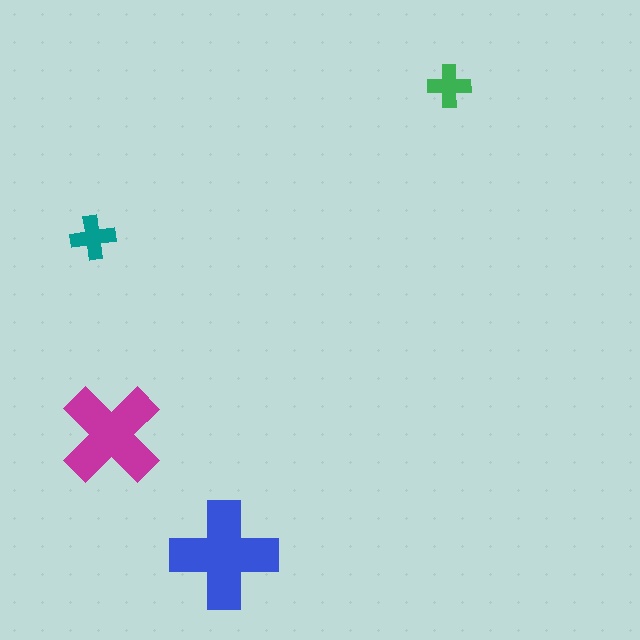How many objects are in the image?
There are 4 objects in the image.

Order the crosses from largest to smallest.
the blue one, the magenta one, the teal one, the green one.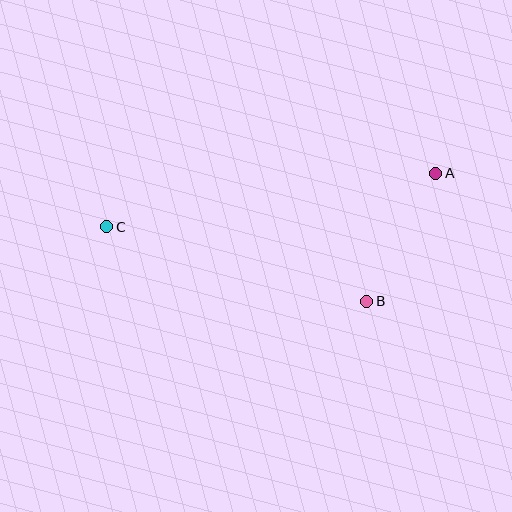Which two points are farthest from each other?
Points A and C are farthest from each other.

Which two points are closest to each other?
Points A and B are closest to each other.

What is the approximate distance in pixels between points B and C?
The distance between B and C is approximately 270 pixels.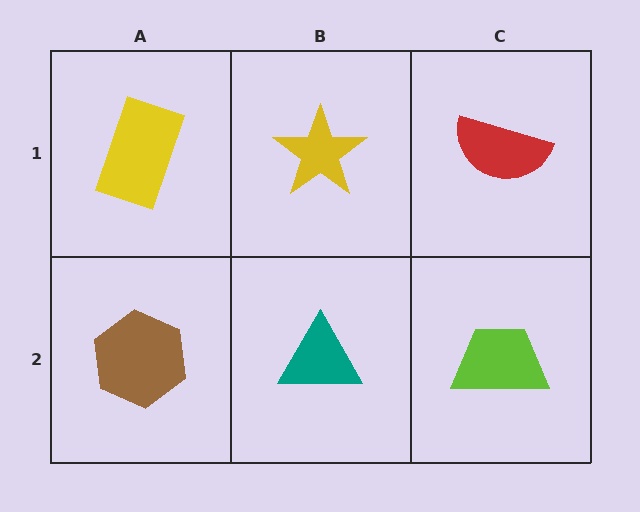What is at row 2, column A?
A brown hexagon.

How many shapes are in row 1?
3 shapes.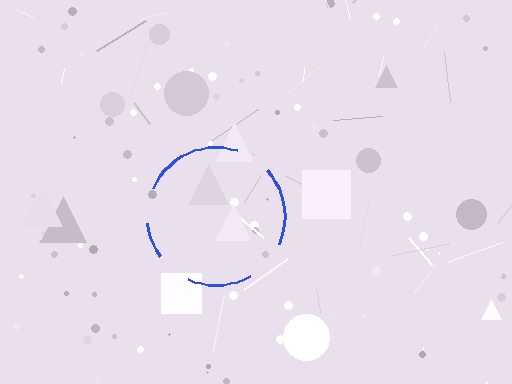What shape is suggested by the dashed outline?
The dashed outline suggests a circle.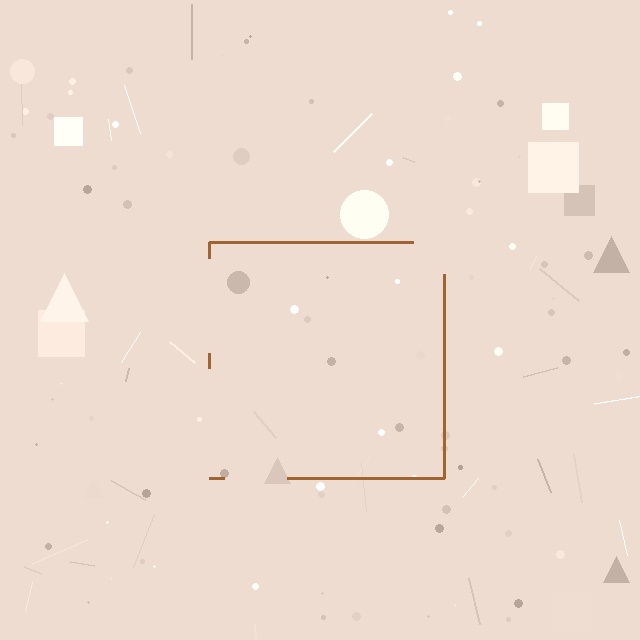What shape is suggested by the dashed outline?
The dashed outline suggests a square.